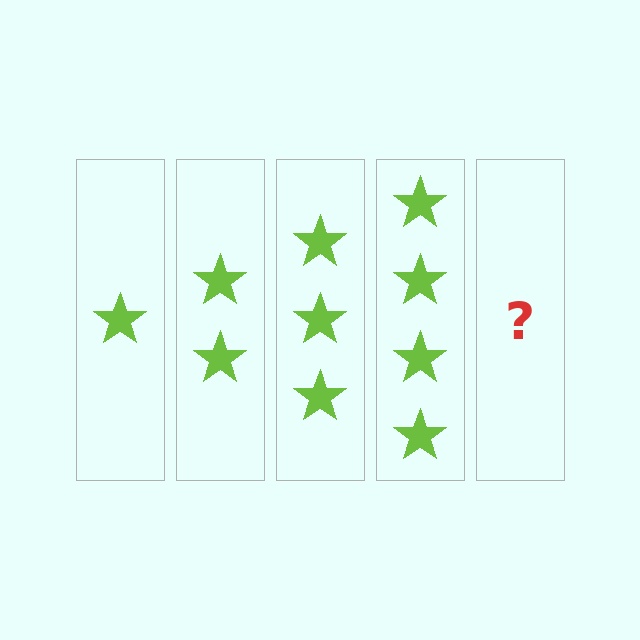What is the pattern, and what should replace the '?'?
The pattern is that each step adds one more star. The '?' should be 5 stars.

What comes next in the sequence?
The next element should be 5 stars.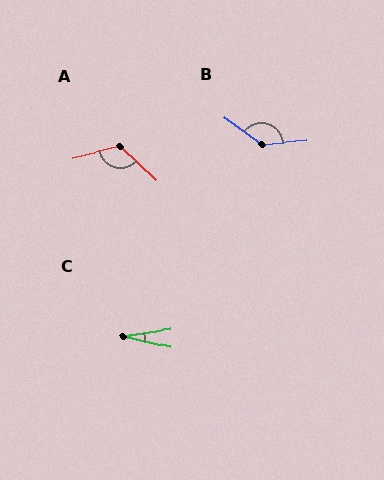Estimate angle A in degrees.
Approximately 124 degrees.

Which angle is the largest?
B, at approximately 140 degrees.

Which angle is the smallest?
C, at approximately 22 degrees.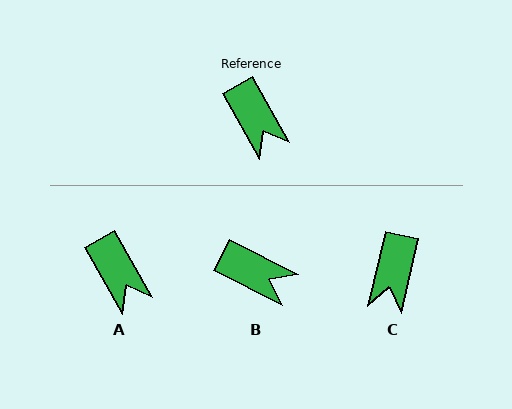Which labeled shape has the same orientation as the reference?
A.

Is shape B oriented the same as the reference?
No, it is off by about 33 degrees.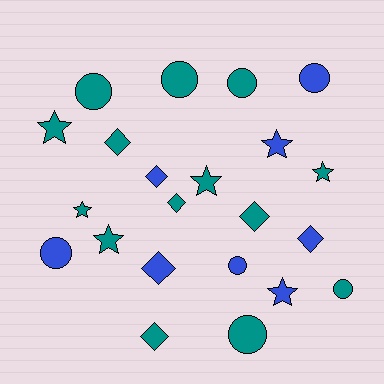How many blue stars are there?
There are 2 blue stars.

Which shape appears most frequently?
Circle, with 8 objects.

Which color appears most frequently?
Teal, with 14 objects.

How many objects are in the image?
There are 22 objects.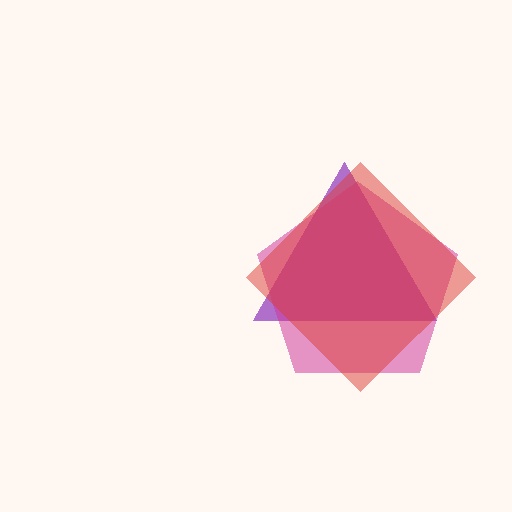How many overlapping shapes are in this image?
There are 3 overlapping shapes in the image.